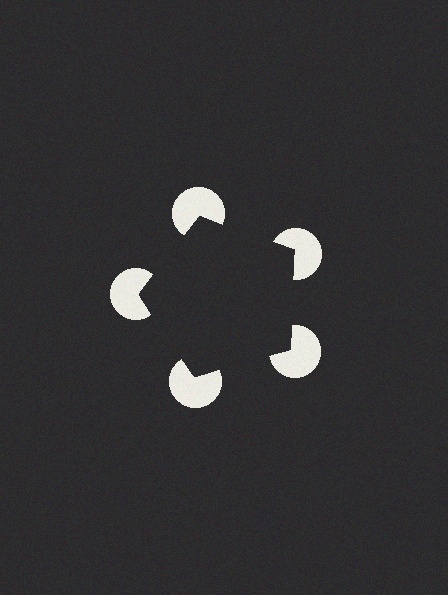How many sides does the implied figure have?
5 sides.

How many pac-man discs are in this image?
There are 5 — one at each vertex of the illusory pentagon.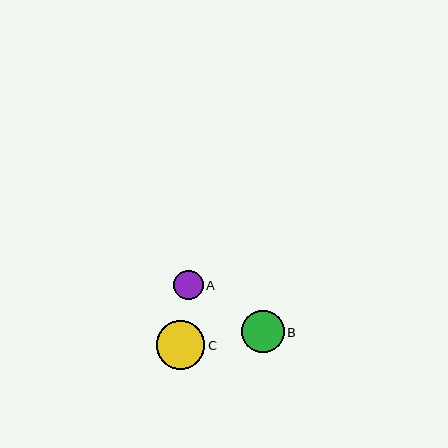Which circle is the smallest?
Circle A is the smallest with a size of approximately 29 pixels.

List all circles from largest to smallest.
From largest to smallest: C, B, A.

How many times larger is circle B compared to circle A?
Circle B is approximately 1.5 times the size of circle A.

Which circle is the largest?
Circle C is the largest with a size of approximately 49 pixels.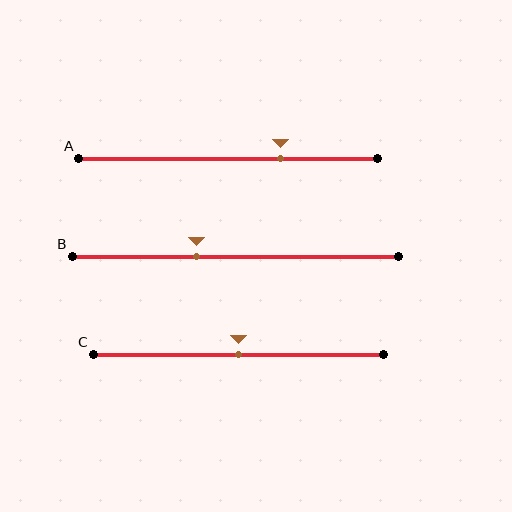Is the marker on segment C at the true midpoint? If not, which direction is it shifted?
Yes, the marker on segment C is at the true midpoint.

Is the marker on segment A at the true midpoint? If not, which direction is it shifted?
No, the marker on segment A is shifted to the right by about 18% of the segment length.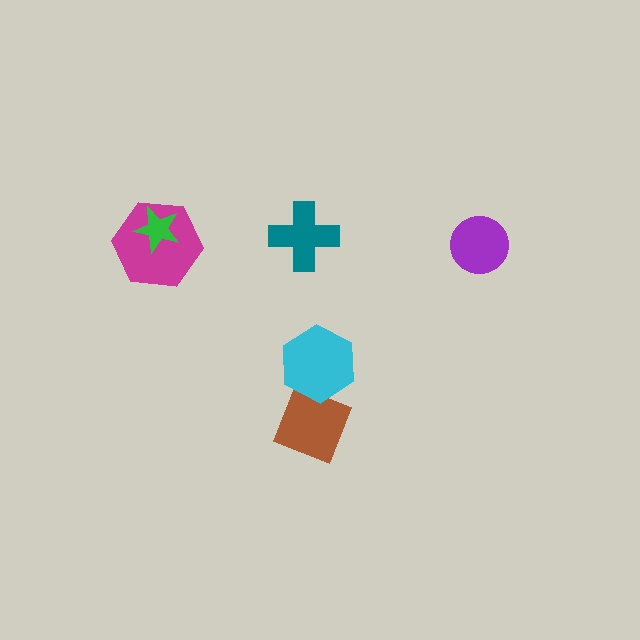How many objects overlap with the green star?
1 object overlaps with the green star.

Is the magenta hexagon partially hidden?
Yes, it is partially covered by another shape.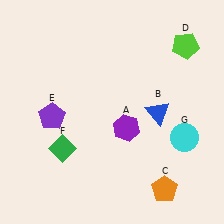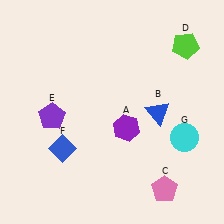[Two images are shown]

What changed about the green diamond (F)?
In Image 1, F is green. In Image 2, it changed to blue.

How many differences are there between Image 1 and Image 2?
There are 2 differences between the two images.